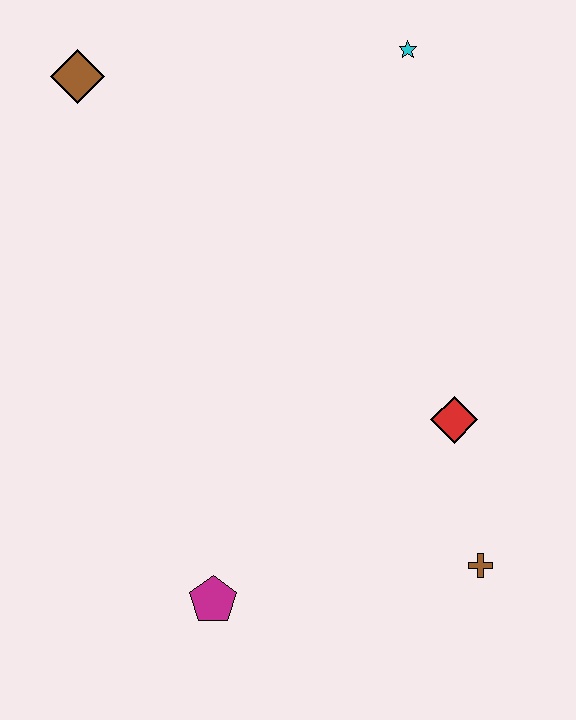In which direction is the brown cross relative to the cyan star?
The brown cross is below the cyan star.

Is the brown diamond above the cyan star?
No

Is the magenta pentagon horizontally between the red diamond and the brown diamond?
Yes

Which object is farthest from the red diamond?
The brown diamond is farthest from the red diamond.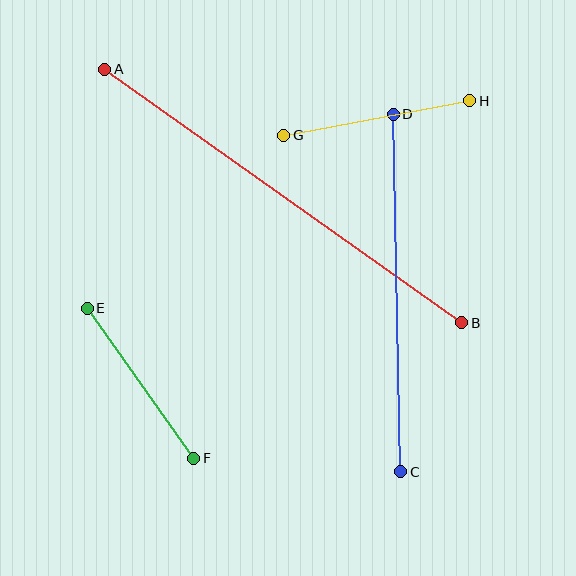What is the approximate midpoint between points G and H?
The midpoint is at approximately (377, 118) pixels.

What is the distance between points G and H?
The distance is approximately 189 pixels.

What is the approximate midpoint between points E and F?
The midpoint is at approximately (140, 383) pixels.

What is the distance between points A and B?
The distance is approximately 438 pixels.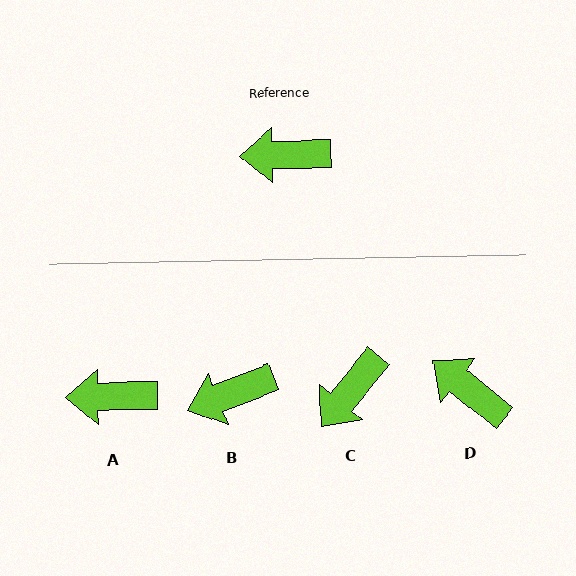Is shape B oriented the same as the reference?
No, it is off by about 20 degrees.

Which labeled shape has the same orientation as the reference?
A.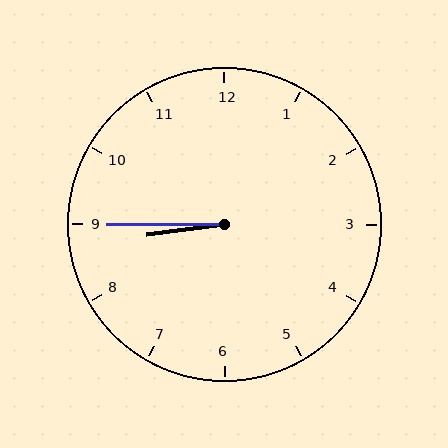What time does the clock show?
8:45.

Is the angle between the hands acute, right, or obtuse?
It is acute.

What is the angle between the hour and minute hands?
Approximately 8 degrees.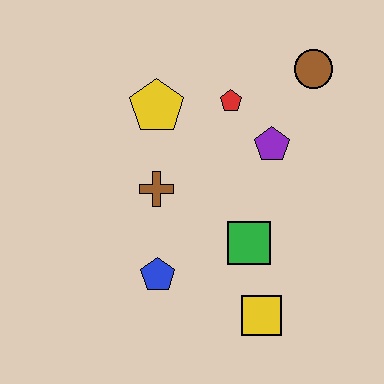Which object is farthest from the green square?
The brown circle is farthest from the green square.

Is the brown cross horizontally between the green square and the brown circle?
No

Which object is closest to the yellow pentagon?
The red pentagon is closest to the yellow pentagon.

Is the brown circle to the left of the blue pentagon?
No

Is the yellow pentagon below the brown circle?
Yes